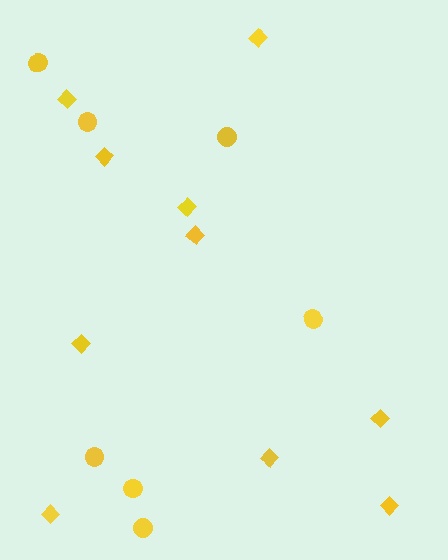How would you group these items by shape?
There are 2 groups: one group of diamonds (10) and one group of circles (7).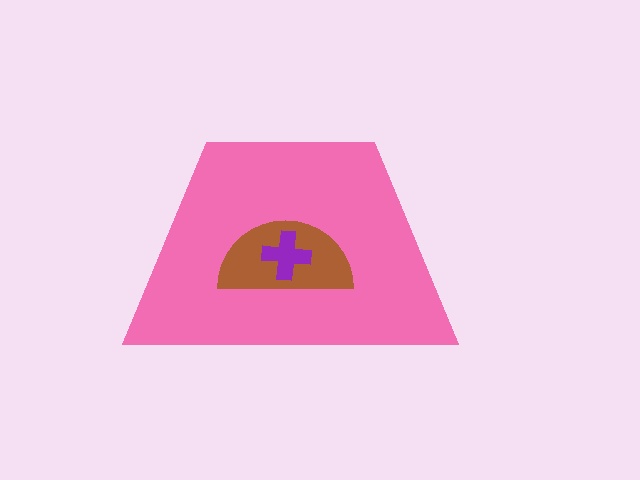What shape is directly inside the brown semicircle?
The purple cross.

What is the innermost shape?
The purple cross.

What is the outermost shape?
The pink trapezoid.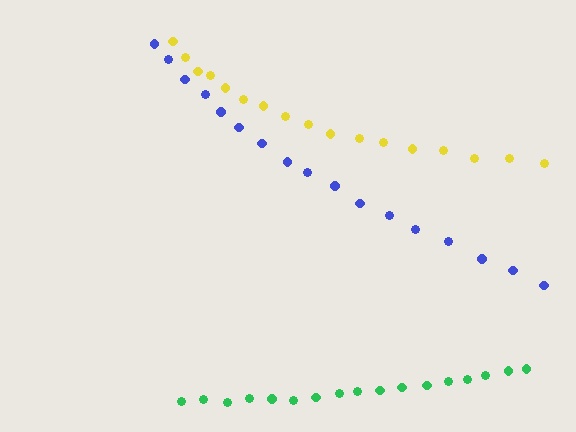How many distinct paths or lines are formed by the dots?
There are 3 distinct paths.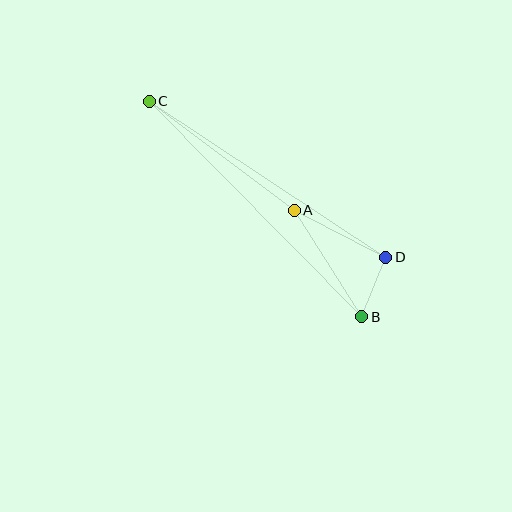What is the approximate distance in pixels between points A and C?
The distance between A and C is approximately 181 pixels.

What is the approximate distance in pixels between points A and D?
The distance between A and D is approximately 103 pixels.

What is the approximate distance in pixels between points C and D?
The distance between C and D is approximately 283 pixels.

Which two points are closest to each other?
Points B and D are closest to each other.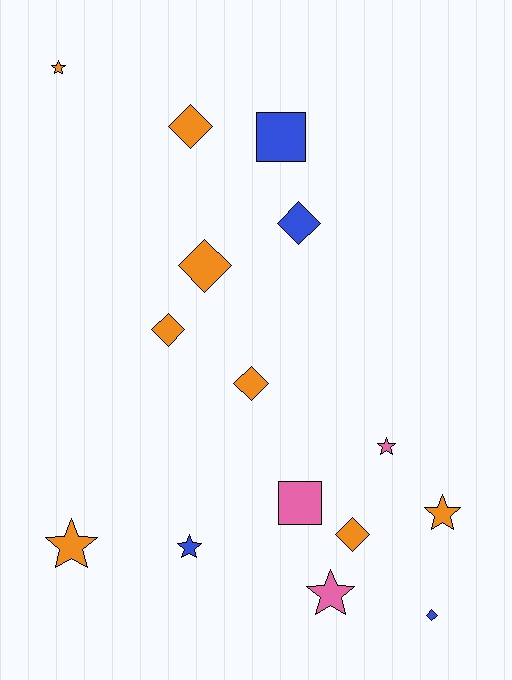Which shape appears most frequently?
Diamond, with 7 objects.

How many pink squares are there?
There is 1 pink square.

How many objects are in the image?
There are 15 objects.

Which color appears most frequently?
Orange, with 8 objects.